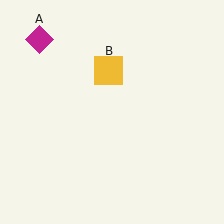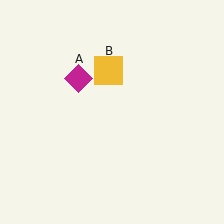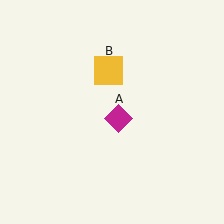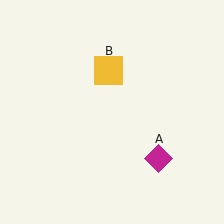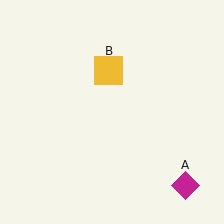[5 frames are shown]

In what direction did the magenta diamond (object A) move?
The magenta diamond (object A) moved down and to the right.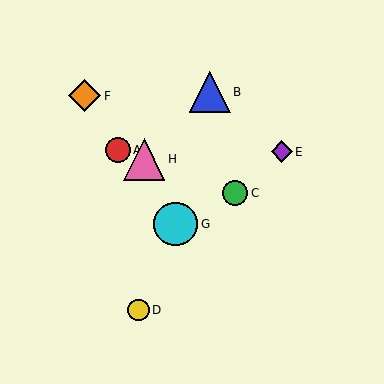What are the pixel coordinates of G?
Object G is at (176, 224).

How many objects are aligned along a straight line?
3 objects (A, C, H) are aligned along a straight line.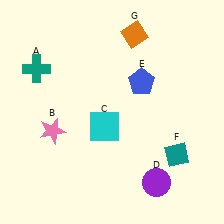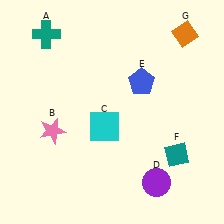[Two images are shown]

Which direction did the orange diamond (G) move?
The orange diamond (G) moved right.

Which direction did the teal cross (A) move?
The teal cross (A) moved up.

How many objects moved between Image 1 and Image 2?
2 objects moved between the two images.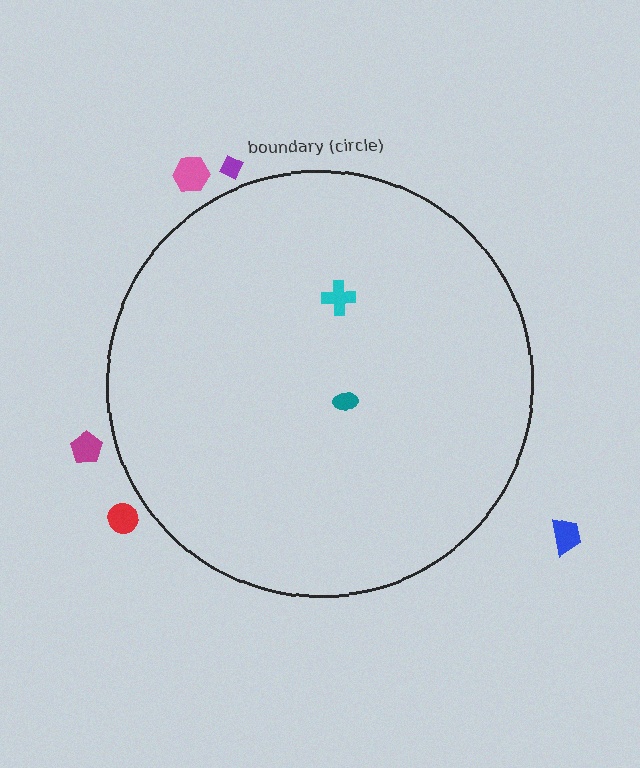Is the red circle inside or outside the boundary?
Outside.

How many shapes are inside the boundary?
2 inside, 5 outside.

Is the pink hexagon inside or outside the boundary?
Outside.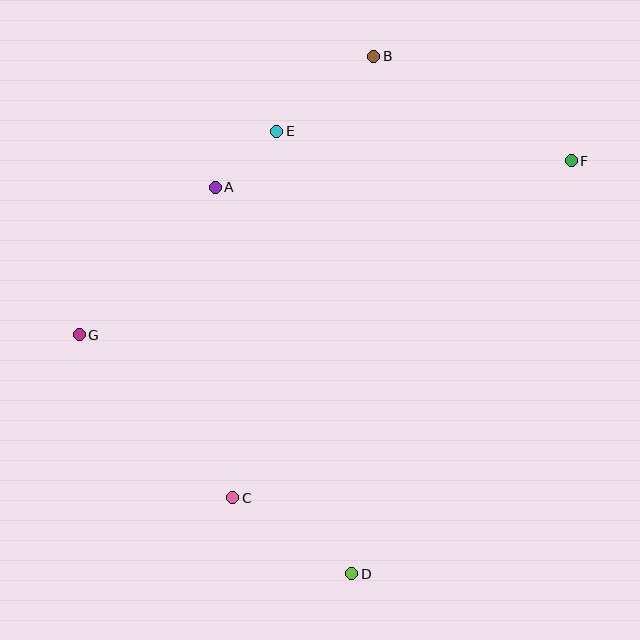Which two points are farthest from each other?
Points F and G are farthest from each other.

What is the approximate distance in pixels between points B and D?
The distance between B and D is approximately 518 pixels.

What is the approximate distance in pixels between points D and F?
The distance between D and F is approximately 468 pixels.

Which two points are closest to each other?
Points A and E are closest to each other.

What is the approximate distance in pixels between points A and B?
The distance between A and B is approximately 206 pixels.